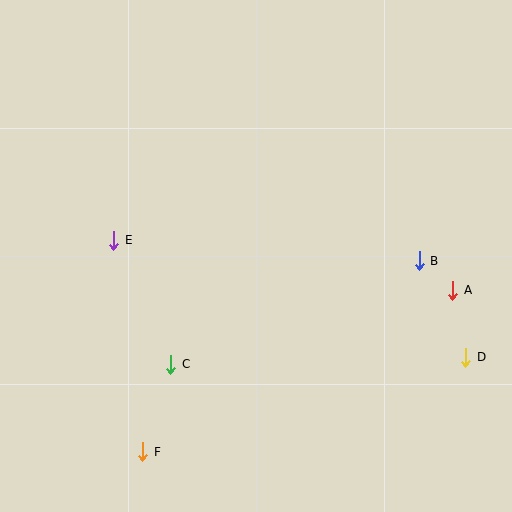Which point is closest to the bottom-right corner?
Point D is closest to the bottom-right corner.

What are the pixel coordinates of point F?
Point F is at (143, 452).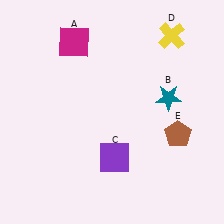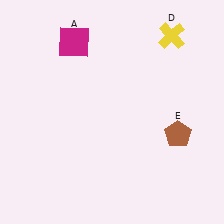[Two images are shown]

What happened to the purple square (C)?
The purple square (C) was removed in Image 2. It was in the bottom-right area of Image 1.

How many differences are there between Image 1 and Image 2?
There are 2 differences between the two images.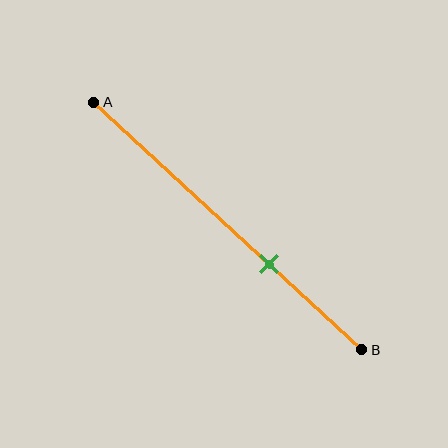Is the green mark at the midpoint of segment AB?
No, the mark is at about 65% from A, not at the 50% midpoint.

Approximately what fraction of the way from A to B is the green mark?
The green mark is approximately 65% of the way from A to B.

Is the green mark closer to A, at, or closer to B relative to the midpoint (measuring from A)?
The green mark is closer to point B than the midpoint of segment AB.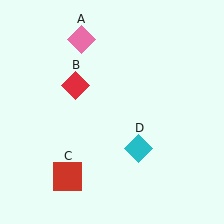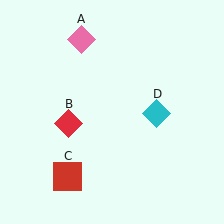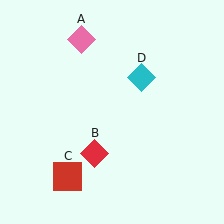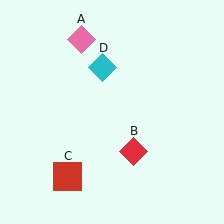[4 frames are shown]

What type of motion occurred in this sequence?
The red diamond (object B), cyan diamond (object D) rotated counterclockwise around the center of the scene.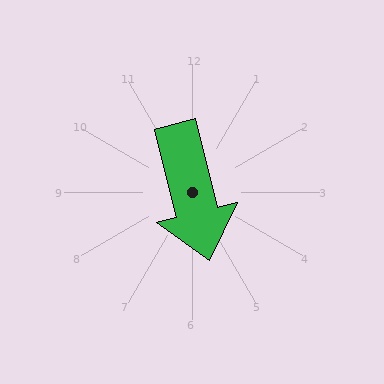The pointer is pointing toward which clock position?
Roughly 6 o'clock.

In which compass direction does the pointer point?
South.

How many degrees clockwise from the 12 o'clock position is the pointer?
Approximately 166 degrees.